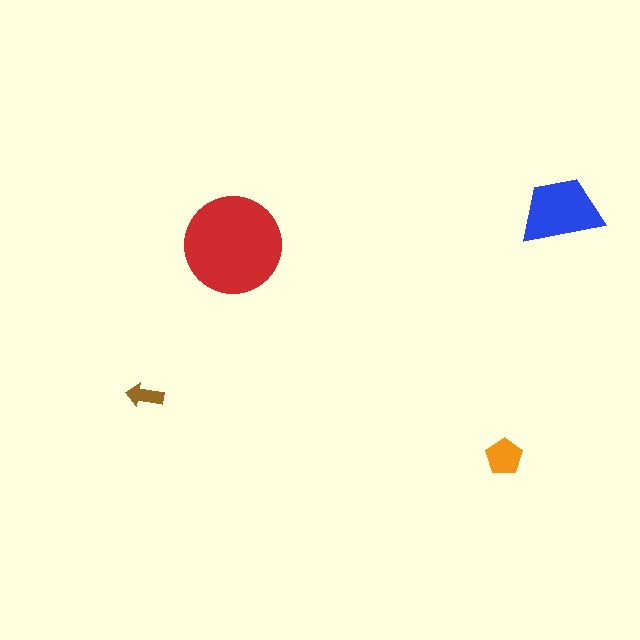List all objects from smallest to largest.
The brown arrow, the orange pentagon, the blue trapezoid, the red circle.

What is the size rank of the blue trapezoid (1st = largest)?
2nd.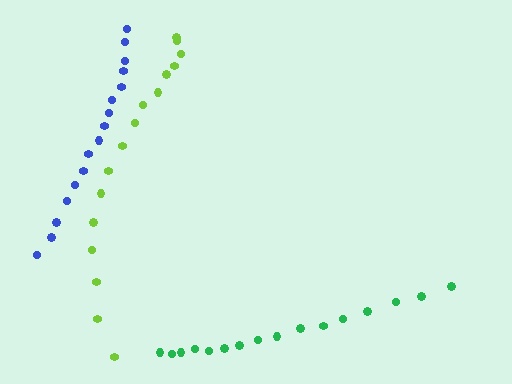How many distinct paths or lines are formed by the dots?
There are 3 distinct paths.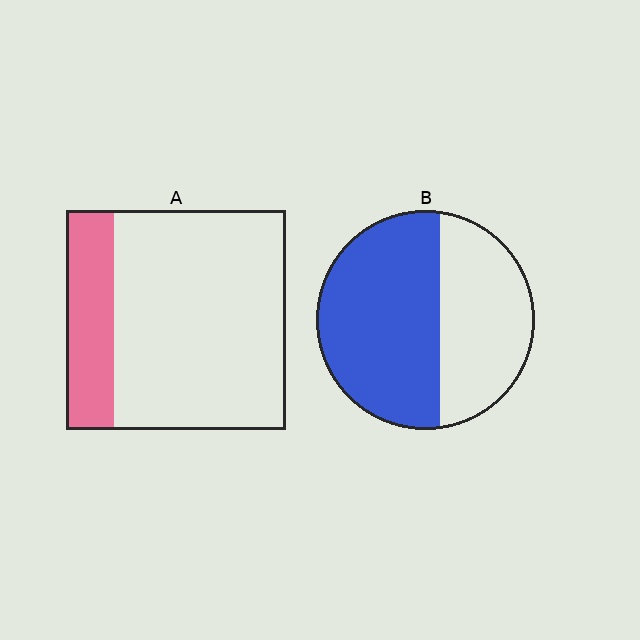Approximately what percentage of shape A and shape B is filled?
A is approximately 20% and B is approximately 60%.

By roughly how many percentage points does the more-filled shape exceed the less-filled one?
By roughly 35 percentage points (B over A).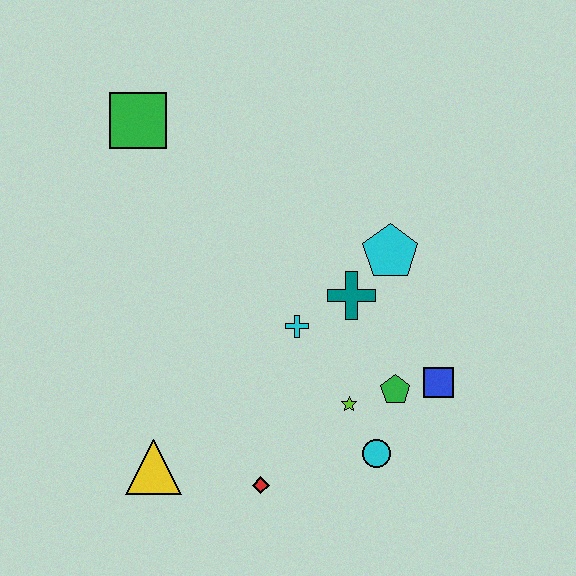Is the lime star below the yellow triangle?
No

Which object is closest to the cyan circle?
The lime star is closest to the cyan circle.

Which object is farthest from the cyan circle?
The green square is farthest from the cyan circle.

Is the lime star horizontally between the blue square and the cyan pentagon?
No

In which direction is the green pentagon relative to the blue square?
The green pentagon is to the left of the blue square.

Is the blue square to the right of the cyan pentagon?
Yes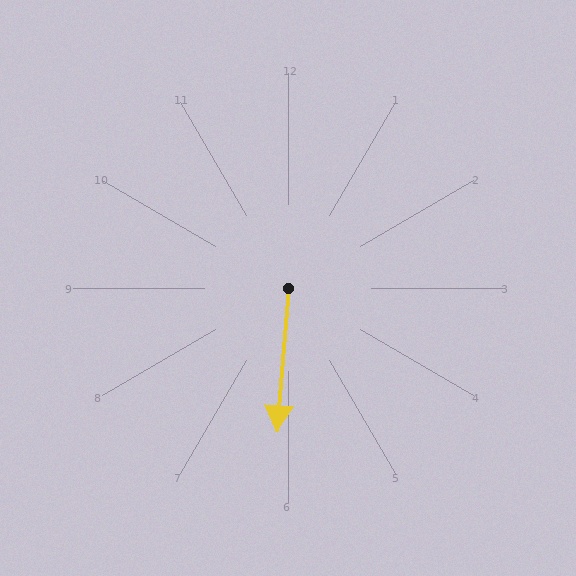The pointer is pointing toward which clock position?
Roughly 6 o'clock.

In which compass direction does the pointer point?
South.